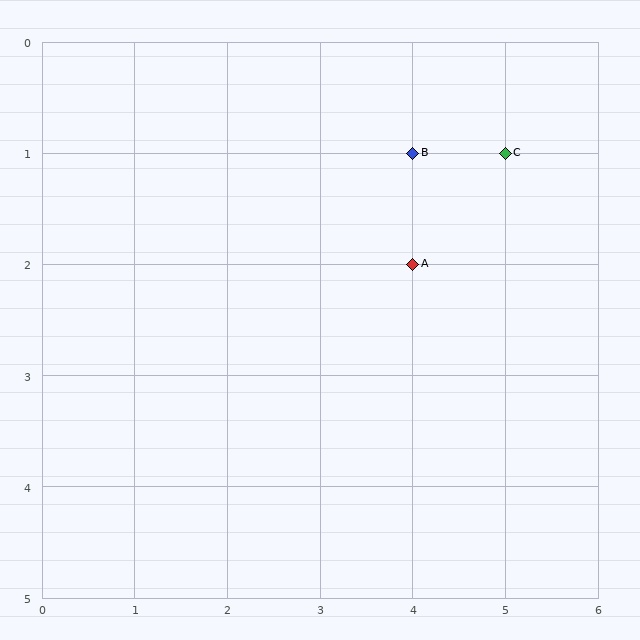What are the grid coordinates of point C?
Point C is at grid coordinates (5, 1).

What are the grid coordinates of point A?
Point A is at grid coordinates (4, 2).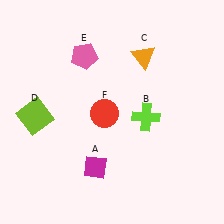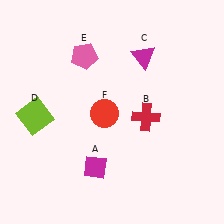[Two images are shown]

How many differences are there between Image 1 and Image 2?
There are 2 differences between the two images.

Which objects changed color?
B changed from lime to red. C changed from orange to magenta.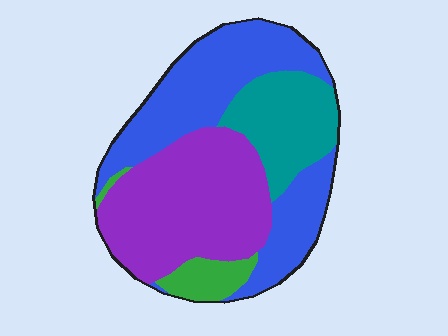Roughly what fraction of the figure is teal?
Teal covers roughly 20% of the figure.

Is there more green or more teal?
Teal.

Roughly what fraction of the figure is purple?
Purple covers roughly 35% of the figure.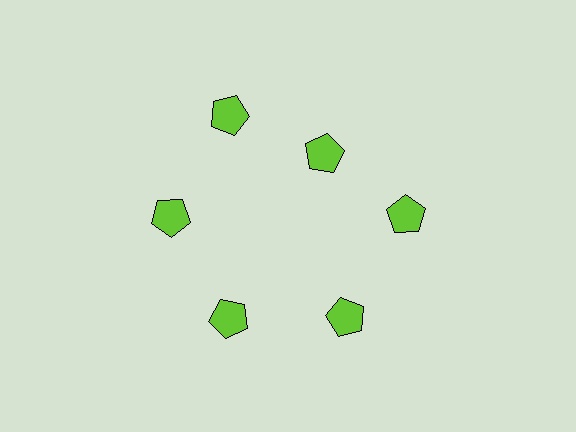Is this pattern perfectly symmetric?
No. The 6 lime pentagons are arranged in a ring, but one element near the 1 o'clock position is pulled inward toward the center, breaking the 6-fold rotational symmetry.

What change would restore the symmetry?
The symmetry would be restored by moving it outward, back onto the ring so that all 6 pentagons sit at equal angles and equal distance from the center.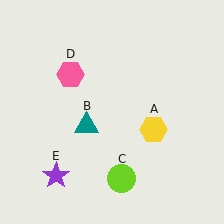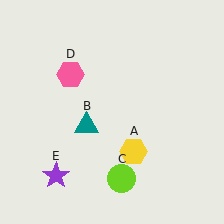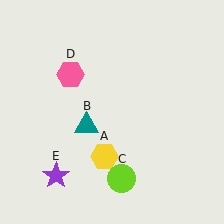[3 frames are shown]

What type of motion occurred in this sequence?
The yellow hexagon (object A) rotated clockwise around the center of the scene.